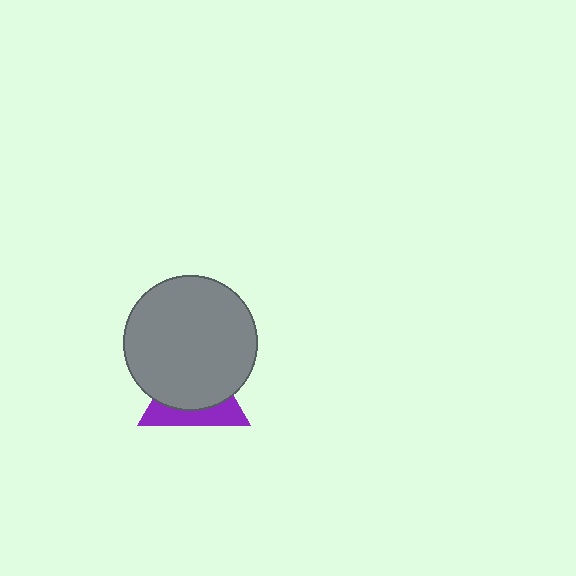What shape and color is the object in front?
The object in front is a gray circle.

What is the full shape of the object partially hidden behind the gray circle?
The partially hidden object is a purple triangle.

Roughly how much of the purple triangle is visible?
A small part of it is visible (roughly 36%).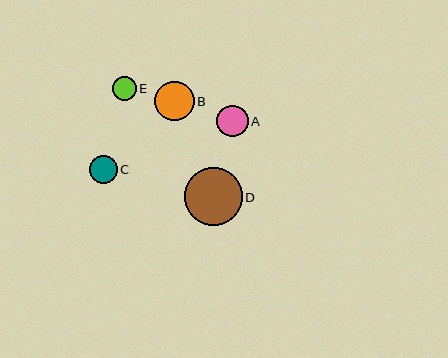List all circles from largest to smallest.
From largest to smallest: D, B, A, C, E.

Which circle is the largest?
Circle D is the largest with a size of approximately 58 pixels.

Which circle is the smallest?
Circle E is the smallest with a size of approximately 23 pixels.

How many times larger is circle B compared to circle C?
Circle B is approximately 1.4 times the size of circle C.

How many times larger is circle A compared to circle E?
Circle A is approximately 1.3 times the size of circle E.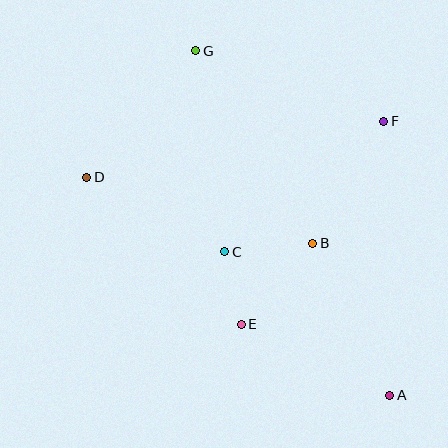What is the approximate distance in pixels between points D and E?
The distance between D and E is approximately 213 pixels.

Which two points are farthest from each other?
Points A and G are farthest from each other.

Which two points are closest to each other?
Points C and E are closest to each other.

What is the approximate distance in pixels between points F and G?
The distance between F and G is approximately 201 pixels.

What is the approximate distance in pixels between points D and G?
The distance between D and G is approximately 167 pixels.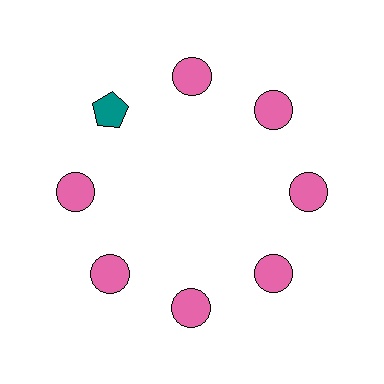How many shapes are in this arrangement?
There are 8 shapes arranged in a ring pattern.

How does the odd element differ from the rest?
It differs in both color (teal instead of pink) and shape (pentagon instead of circle).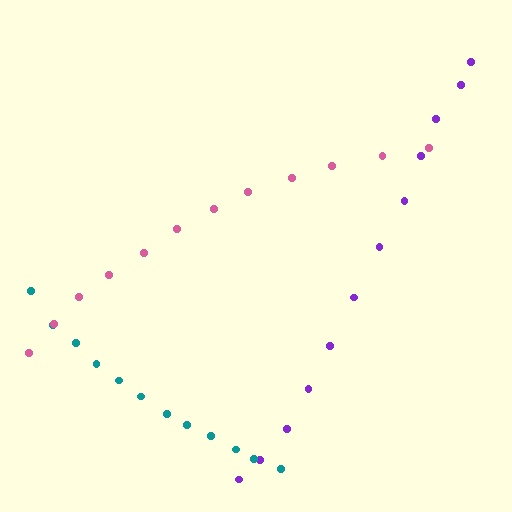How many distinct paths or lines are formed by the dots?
There are 3 distinct paths.